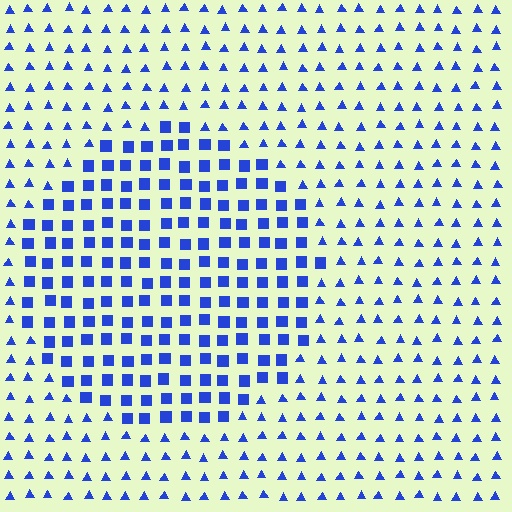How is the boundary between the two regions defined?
The boundary is defined by a change in element shape: squares inside vs. triangles outside. All elements share the same color and spacing.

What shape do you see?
I see a circle.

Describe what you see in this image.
The image is filled with small blue elements arranged in a uniform grid. A circle-shaped region contains squares, while the surrounding area contains triangles. The boundary is defined purely by the change in element shape.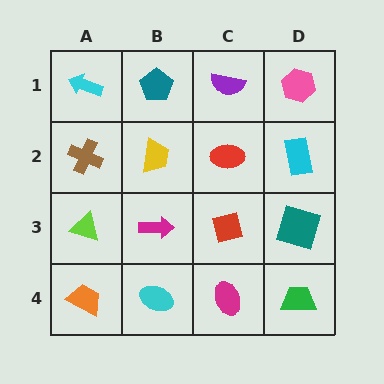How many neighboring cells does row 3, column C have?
4.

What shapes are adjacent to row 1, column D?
A cyan rectangle (row 2, column D), a purple semicircle (row 1, column C).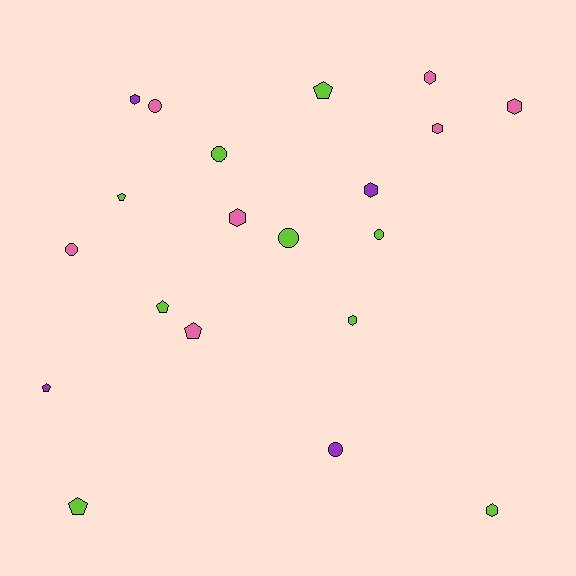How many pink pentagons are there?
There is 1 pink pentagon.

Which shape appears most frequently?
Hexagon, with 8 objects.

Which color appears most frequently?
Lime, with 9 objects.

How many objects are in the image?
There are 20 objects.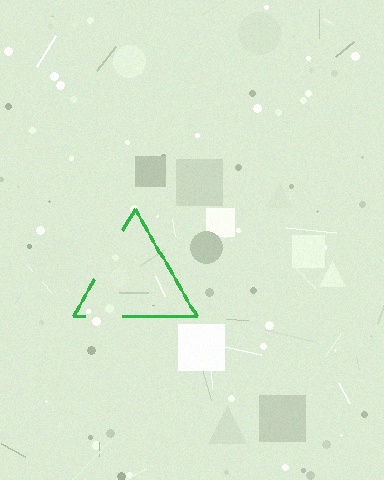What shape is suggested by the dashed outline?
The dashed outline suggests a triangle.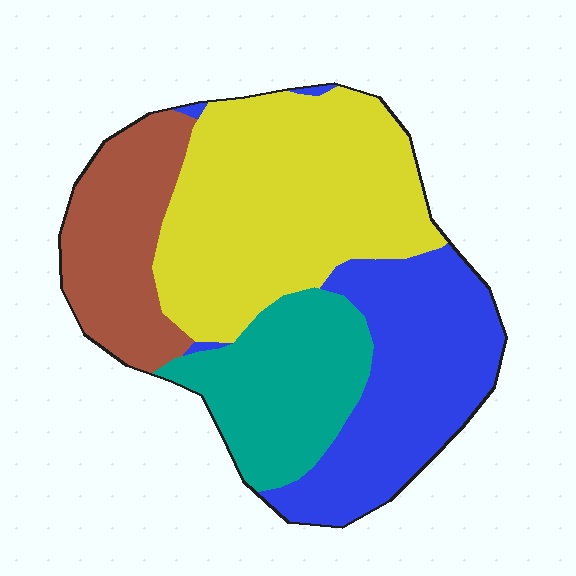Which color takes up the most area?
Yellow, at roughly 35%.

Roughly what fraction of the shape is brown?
Brown covers roughly 15% of the shape.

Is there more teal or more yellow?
Yellow.